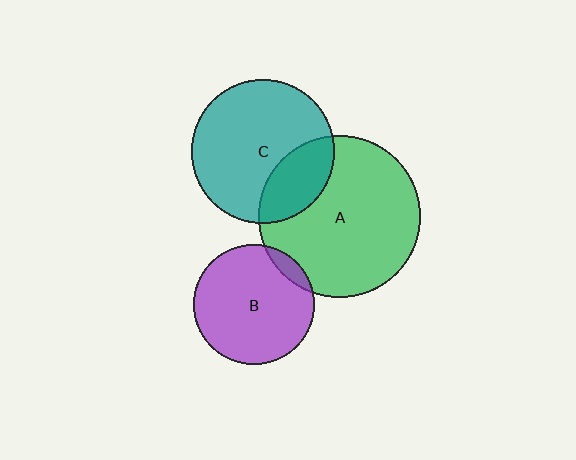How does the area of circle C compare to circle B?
Approximately 1.4 times.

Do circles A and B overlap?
Yes.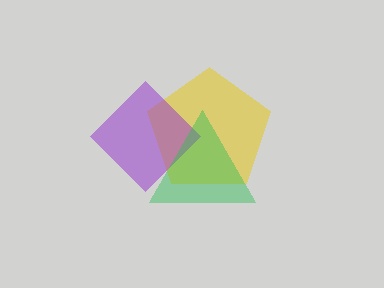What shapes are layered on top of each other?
The layered shapes are: a yellow pentagon, a purple diamond, a green triangle.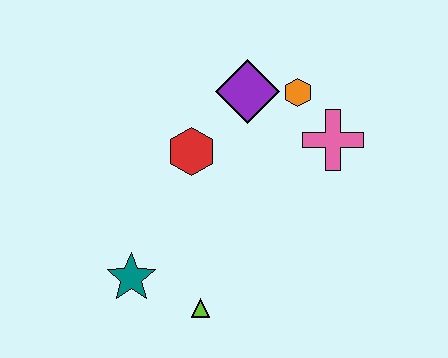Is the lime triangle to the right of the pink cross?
No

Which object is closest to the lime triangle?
The teal star is closest to the lime triangle.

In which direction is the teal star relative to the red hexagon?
The teal star is below the red hexagon.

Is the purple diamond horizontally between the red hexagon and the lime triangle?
No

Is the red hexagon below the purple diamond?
Yes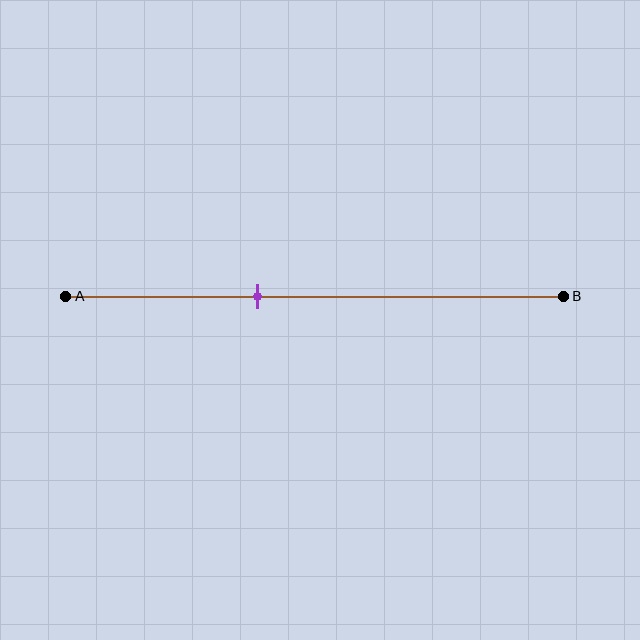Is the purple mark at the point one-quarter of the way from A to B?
No, the mark is at about 40% from A, not at the 25% one-quarter point.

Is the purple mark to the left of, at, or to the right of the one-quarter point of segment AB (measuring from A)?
The purple mark is to the right of the one-quarter point of segment AB.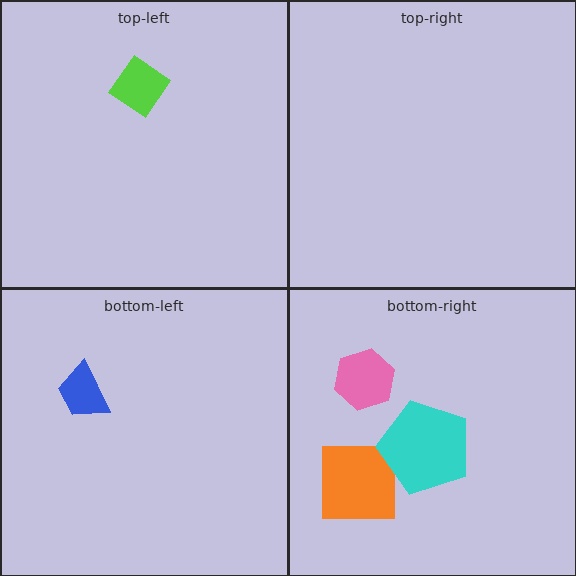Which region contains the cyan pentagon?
The bottom-right region.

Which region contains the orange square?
The bottom-right region.